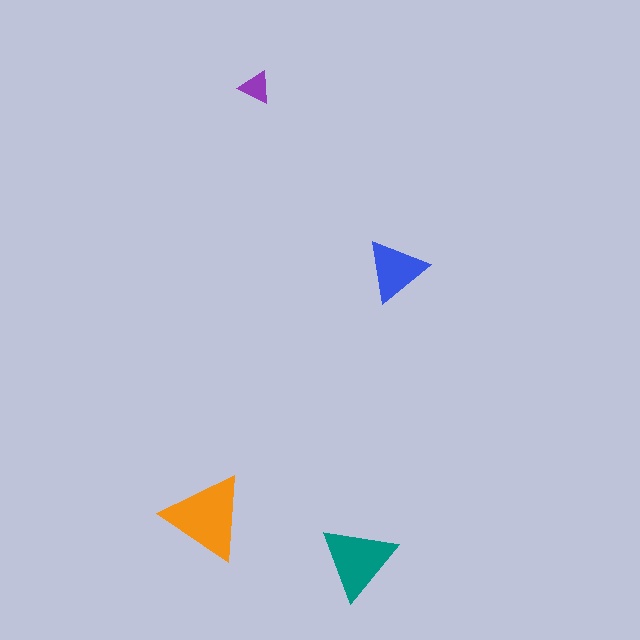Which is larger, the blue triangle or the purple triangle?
The blue one.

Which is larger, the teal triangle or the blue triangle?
The teal one.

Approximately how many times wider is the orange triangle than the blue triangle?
About 1.5 times wider.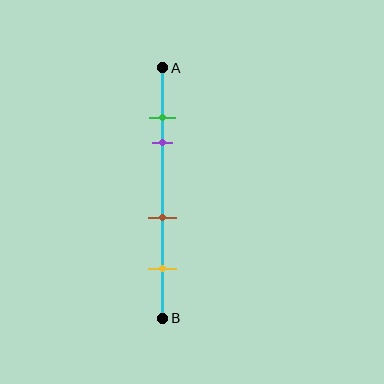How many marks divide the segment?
There are 4 marks dividing the segment.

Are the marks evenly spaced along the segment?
No, the marks are not evenly spaced.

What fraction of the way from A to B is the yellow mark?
The yellow mark is approximately 80% (0.8) of the way from A to B.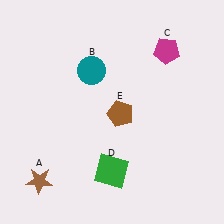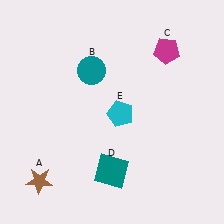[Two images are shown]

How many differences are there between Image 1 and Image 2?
There are 2 differences between the two images.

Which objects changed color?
D changed from green to teal. E changed from brown to cyan.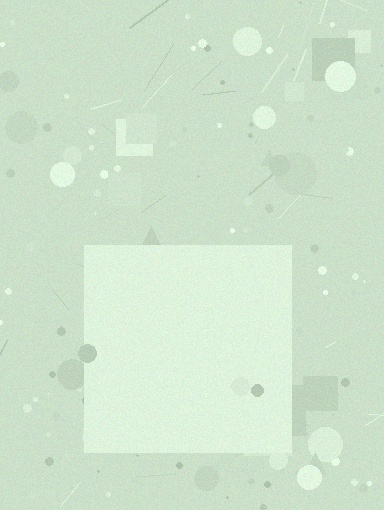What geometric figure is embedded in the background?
A square is embedded in the background.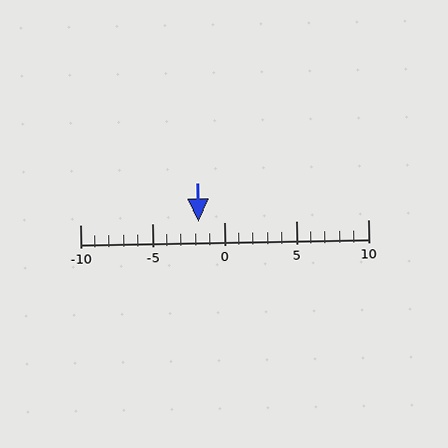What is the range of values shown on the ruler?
The ruler shows values from -10 to 10.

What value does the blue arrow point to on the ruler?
The blue arrow points to approximately -2.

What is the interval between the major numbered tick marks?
The major tick marks are spaced 5 units apart.